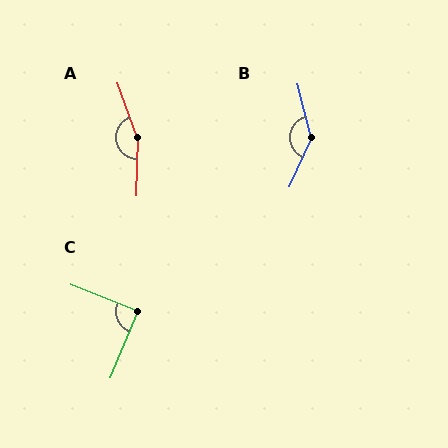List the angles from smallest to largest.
C (89°), B (141°), A (159°).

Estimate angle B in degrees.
Approximately 141 degrees.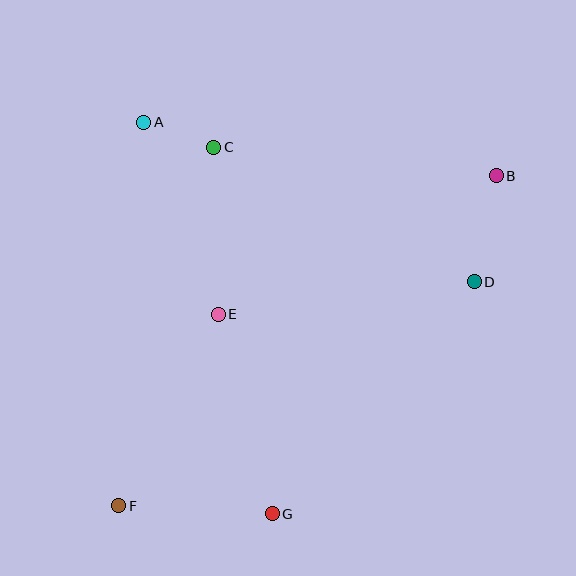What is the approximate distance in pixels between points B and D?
The distance between B and D is approximately 108 pixels.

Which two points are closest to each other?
Points A and C are closest to each other.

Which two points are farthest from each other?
Points B and F are farthest from each other.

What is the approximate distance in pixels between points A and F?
The distance between A and F is approximately 384 pixels.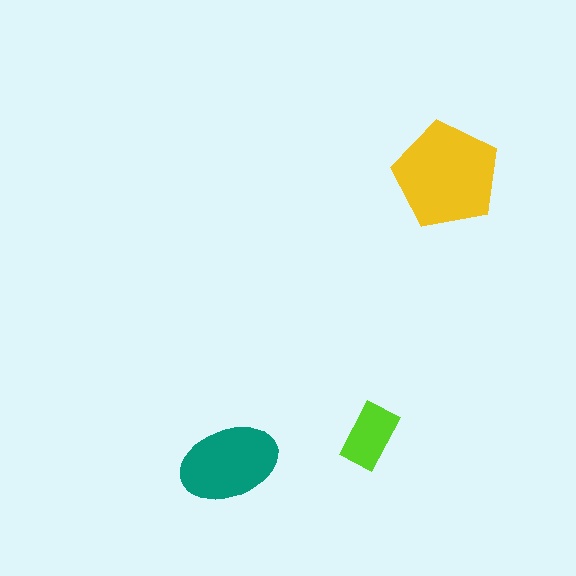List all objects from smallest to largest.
The lime rectangle, the teal ellipse, the yellow pentagon.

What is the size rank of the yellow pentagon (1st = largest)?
1st.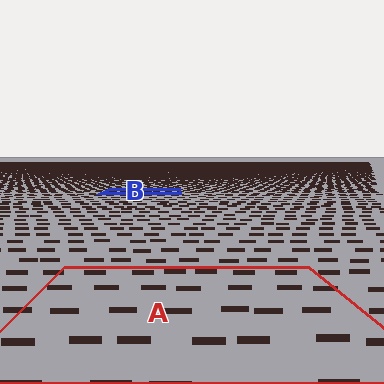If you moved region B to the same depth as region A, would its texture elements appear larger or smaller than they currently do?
They would appear larger. At a closer depth, the same texture elements are projected at a bigger on-screen size.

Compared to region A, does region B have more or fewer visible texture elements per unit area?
Region B has more texture elements per unit area — they are packed more densely because it is farther away.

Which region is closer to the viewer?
Region A is closer. The texture elements there are larger and more spread out.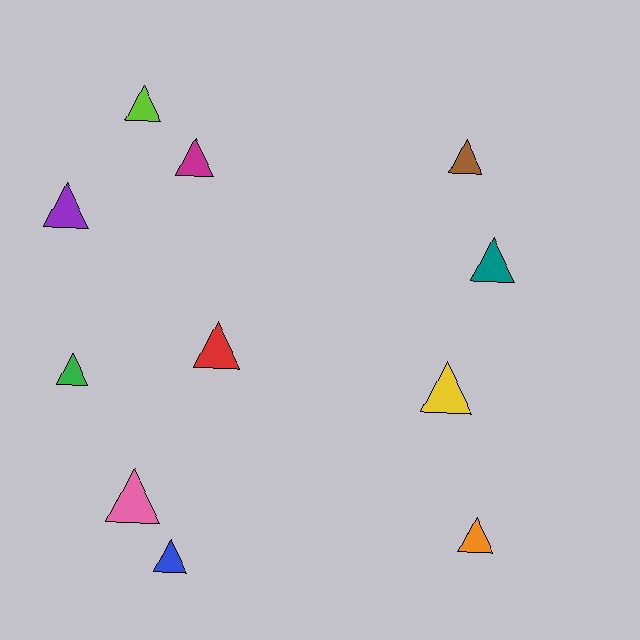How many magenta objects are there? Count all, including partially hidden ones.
There is 1 magenta object.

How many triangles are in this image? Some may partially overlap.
There are 11 triangles.